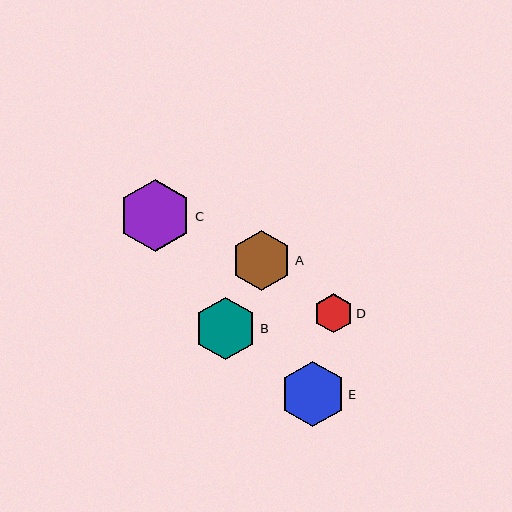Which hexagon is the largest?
Hexagon C is the largest with a size of approximately 72 pixels.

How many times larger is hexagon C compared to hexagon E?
Hexagon C is approximately 1.1 times the size of hexagon E.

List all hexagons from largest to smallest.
From largest to smallest: C, E, B, A, D.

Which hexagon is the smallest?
Hexagon D is the smallest with a size of approximately 39 pixels.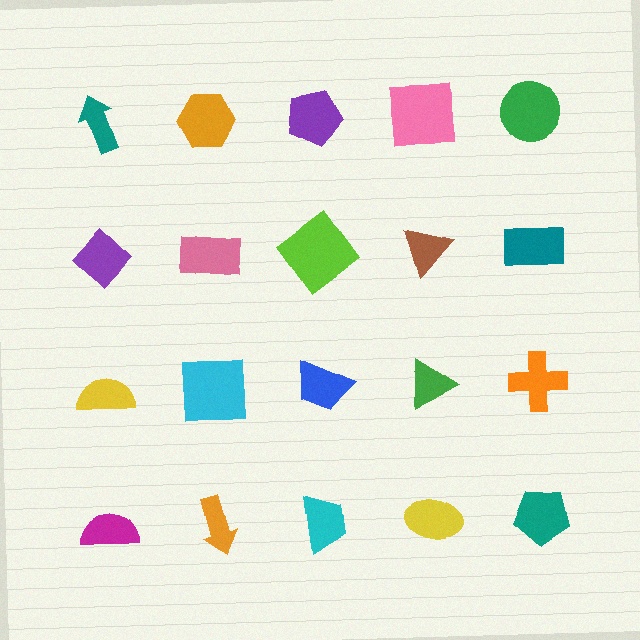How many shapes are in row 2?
5 shapes.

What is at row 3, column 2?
A cyan square.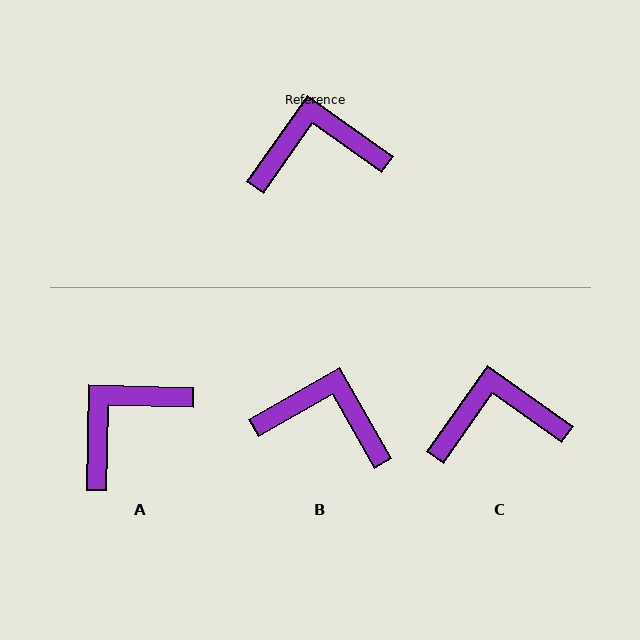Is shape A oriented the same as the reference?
No, it is off by about 34 degrees.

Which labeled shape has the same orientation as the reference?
C.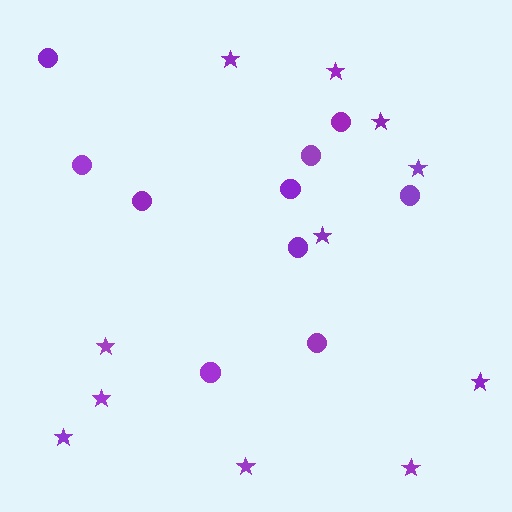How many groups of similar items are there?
There are 2 groups: one group of circles (10) and one group of stars (11).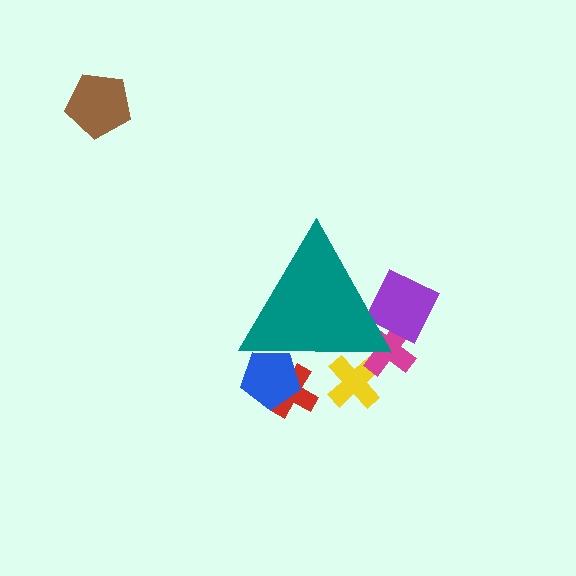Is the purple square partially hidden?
Yes, the purple square is partially hidden behind the teal triangle.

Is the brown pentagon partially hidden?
No, the brown pentagon is fully visible.